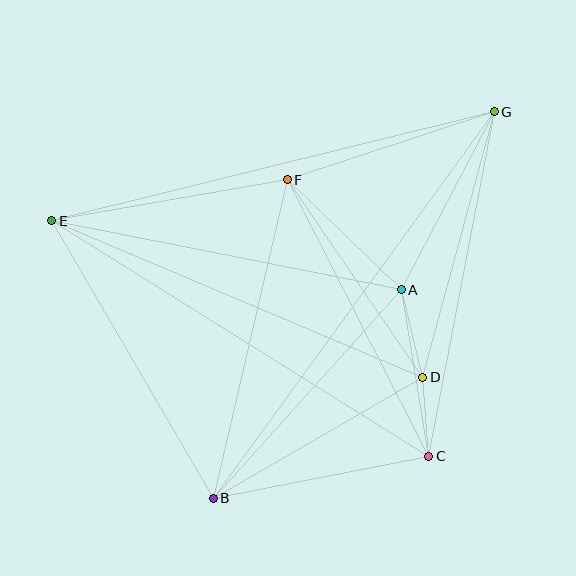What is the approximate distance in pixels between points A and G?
The distance between A and G is approximately 201 pixels.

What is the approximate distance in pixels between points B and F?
The distance between B and F is approximately 327 pixels.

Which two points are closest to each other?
Points C and D are closest to each other.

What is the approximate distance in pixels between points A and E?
The distance between A and E is approximately 356 pixels.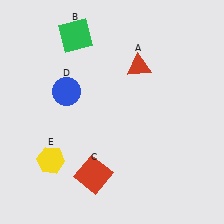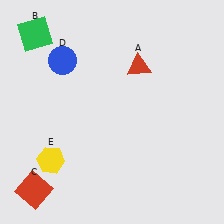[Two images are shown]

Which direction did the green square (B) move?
The green square (B) moved left.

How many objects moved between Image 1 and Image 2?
3 objects moved between the two images.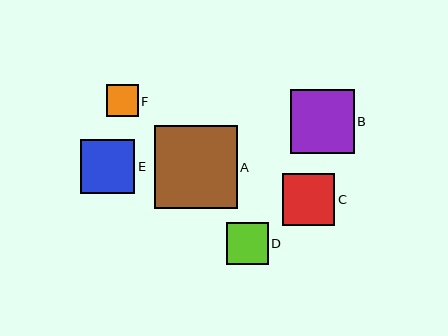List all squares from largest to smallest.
From largest to smallest: A, B, E, C, D, F.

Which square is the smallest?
Square F is the smallest with a size of approximately 32 pixels.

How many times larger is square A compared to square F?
Square A is approximately 2.6 times the size of square F.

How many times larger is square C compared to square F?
Square C is approximately 1.6 times the size of square F.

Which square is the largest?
Square A is the largest with a size of approximately 83 pixels.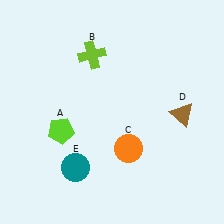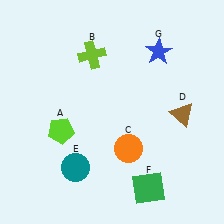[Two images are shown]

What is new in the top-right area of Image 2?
A blue star (G) was added in the top-right area of Image 2.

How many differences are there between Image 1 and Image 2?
There are 2 differences between the two images.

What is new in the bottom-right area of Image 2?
A green square (F) was added in the bottom-right area of Image 2.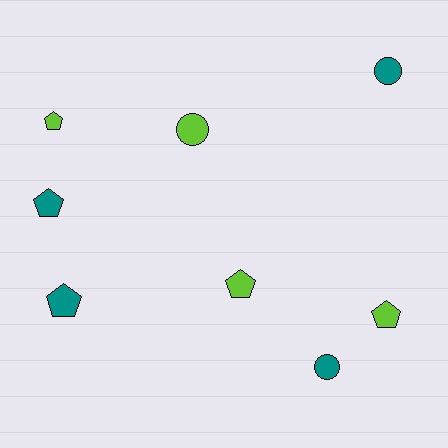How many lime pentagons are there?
There are 3 lime pentagons.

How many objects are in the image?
There are 8 objects.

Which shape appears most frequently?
Pentagon, with 5 objects.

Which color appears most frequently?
Lime, with 4 objects.